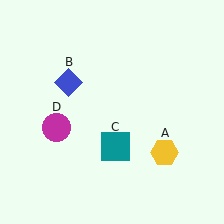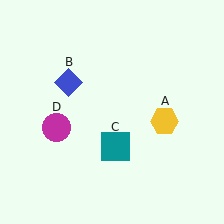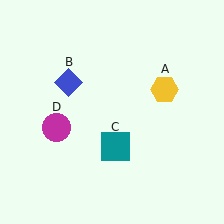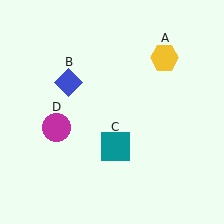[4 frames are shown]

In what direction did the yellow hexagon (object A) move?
The yellow hexagon (object A) moved up.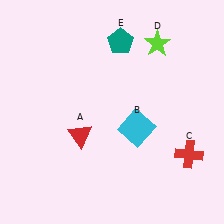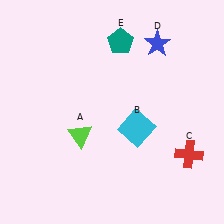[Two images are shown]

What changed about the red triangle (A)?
In Image 1, A is red. In Image 2, it changed to lime.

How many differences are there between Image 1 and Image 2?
There are 2 differences between the two images.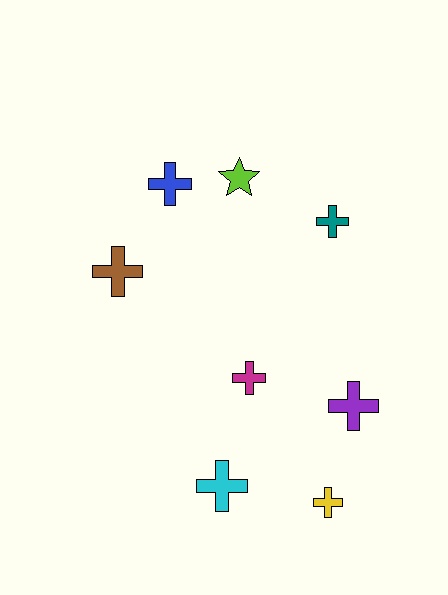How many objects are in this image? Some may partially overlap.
There are 8 objects.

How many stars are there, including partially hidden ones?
There is 1 star.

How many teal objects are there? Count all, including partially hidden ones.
There is 1 teal object.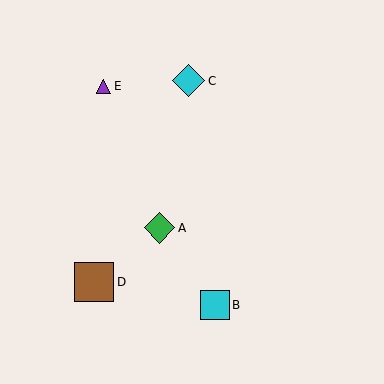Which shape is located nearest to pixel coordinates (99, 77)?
The purple triangle (labeled E) at (104, 86) is nearest to that location.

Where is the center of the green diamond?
The center of the green diamond is at (159, 228).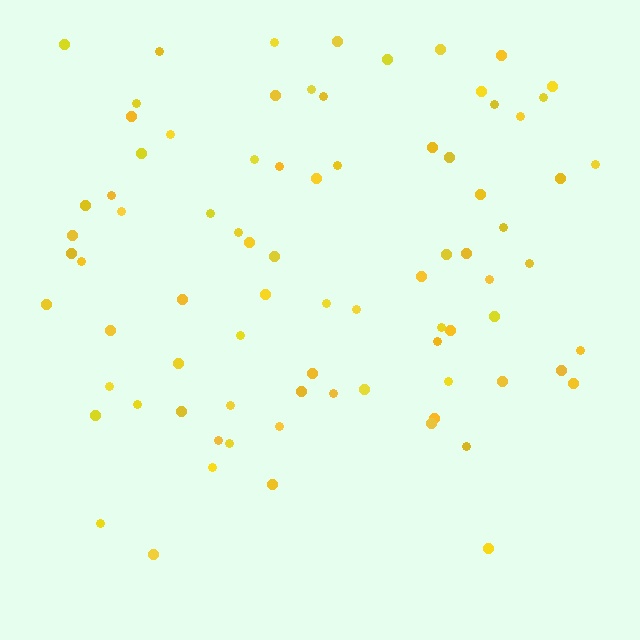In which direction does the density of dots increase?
From bottom to top, with the top side densest.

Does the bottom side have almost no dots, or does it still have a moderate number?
Still a moderate number, just noticeably fewer than the top.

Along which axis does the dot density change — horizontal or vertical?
Vertical.